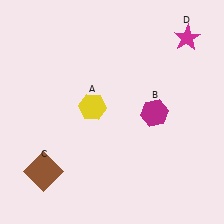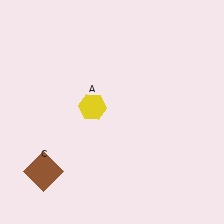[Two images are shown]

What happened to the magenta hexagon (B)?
The magenta hexagon (B) was removed in Image 2. It was in the bottom-right area of Image 1.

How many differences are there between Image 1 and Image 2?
There are 2 differences between the two images.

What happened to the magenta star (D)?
The magenta star (D) was removed in Image 2. It was in the top-right area of Image 1.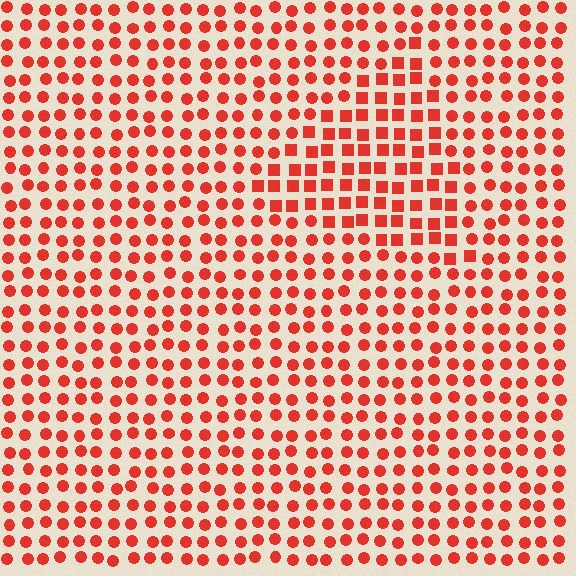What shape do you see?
I see a triangle.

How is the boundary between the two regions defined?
The boundary is defined by a change in element shape: squares inside vs. circles outside. All elements share the same color and spacing.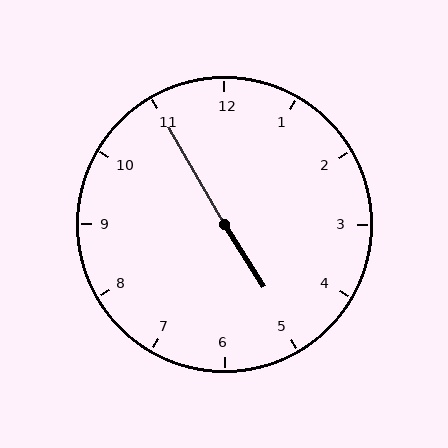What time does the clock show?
4:55.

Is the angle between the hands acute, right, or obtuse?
It is obtuse.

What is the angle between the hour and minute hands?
Approximately 178 degrees.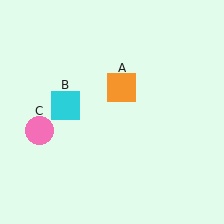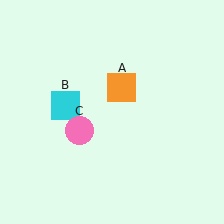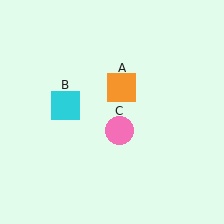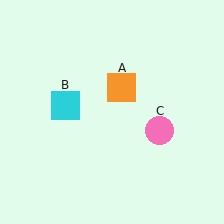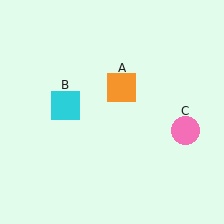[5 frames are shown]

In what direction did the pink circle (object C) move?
The pink circle (object C) moved right.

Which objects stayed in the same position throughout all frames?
Orange square (object A) and cyan square (object B) remained stationary.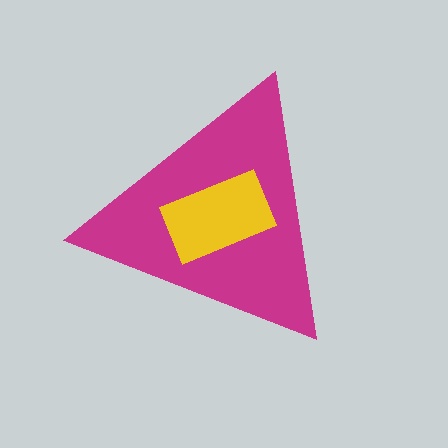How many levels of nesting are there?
2.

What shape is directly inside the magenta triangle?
The yellow rectangle.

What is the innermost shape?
The yellow rectangle.